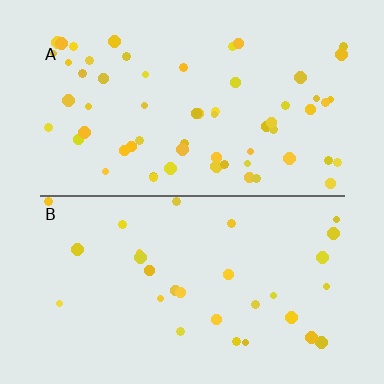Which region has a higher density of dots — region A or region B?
A (the top).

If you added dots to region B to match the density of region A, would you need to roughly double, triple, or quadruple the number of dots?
Approximately double.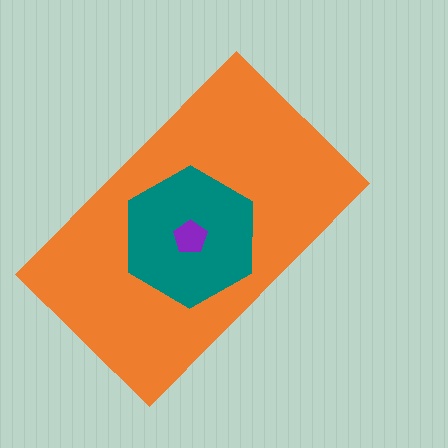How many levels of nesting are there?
3.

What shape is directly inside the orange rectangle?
The teal hexagon.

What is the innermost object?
The purple pentagon.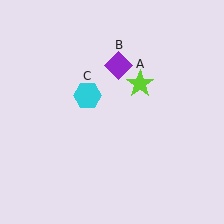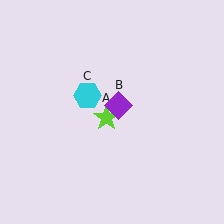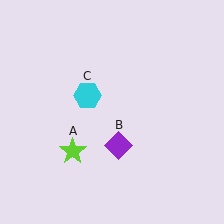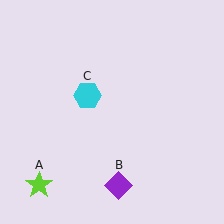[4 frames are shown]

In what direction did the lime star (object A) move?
The lime star (object A) moved down and to the left.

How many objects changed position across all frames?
2 objects changed position: lime star (object A), purple diamond (object B).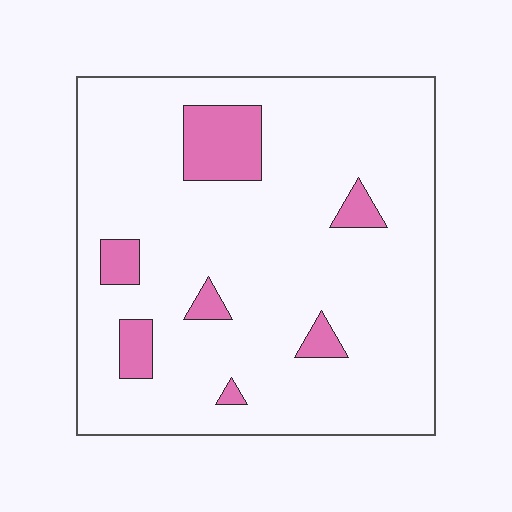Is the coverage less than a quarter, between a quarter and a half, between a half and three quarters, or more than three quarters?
Less than a quarter.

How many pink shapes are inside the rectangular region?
7.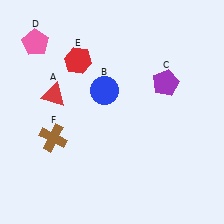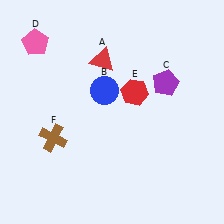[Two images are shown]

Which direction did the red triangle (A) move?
The red triangle (A) moved right.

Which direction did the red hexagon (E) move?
The red hexagon (E) moved right.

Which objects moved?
The objects that moved are: the red triangle (A), the red hexagon (E).